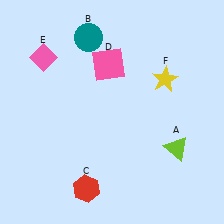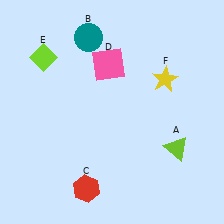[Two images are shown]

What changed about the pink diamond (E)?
In Image 1, E is pink. In Image 2, it changed to lime.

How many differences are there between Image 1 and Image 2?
There is 1 difference between the two images.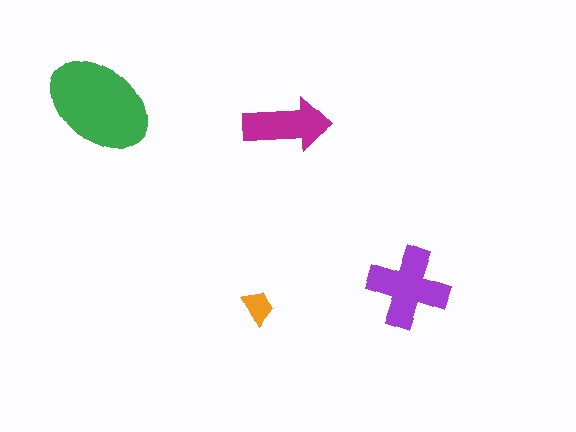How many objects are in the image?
There are 4 objects in the image.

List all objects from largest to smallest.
The green ellipse, the purple cross, the magenta arrow, the orange trapezoid.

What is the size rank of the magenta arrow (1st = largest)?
3rd.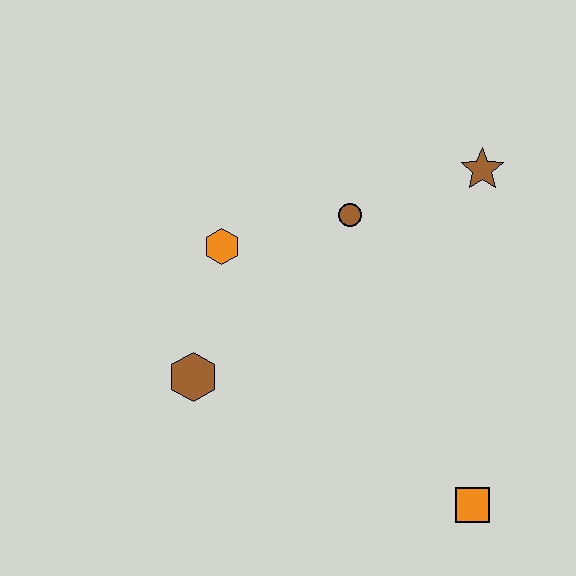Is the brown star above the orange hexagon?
Yes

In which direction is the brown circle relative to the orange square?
The brown circle is above the orange square.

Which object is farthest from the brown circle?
The orange square is farthest from the brown circle.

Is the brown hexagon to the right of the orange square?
No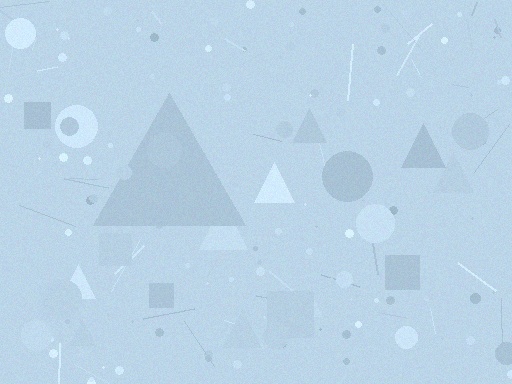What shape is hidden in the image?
A triangle is hidden in the image.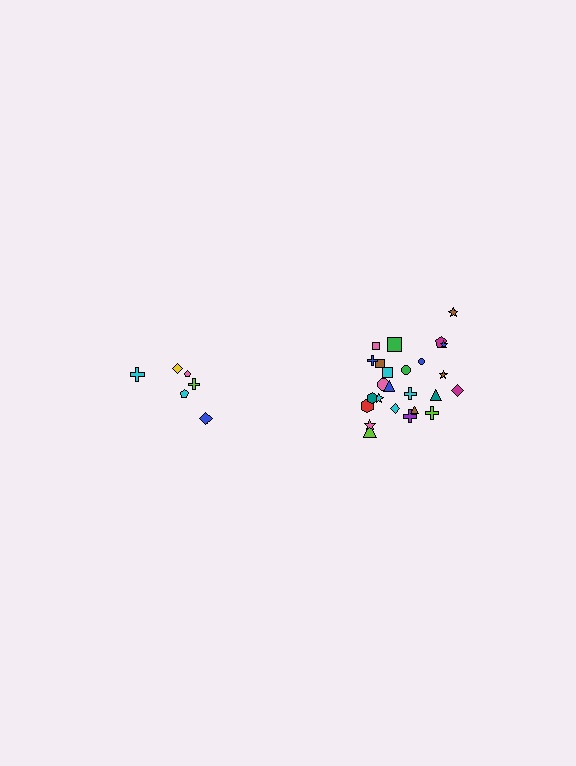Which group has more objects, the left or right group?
The right group.